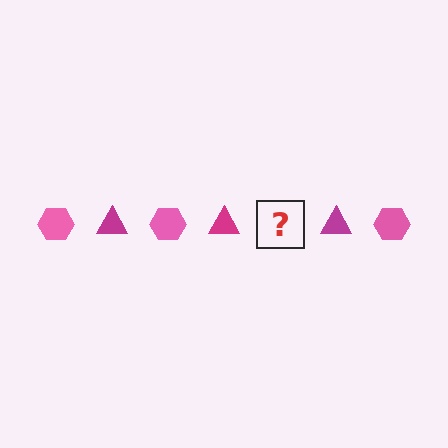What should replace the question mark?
The question mark should be replaced with a pink hexagon.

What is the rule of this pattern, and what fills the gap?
The rule is that the pattern alternates between pink hexagon and magenta triangle. The gap should be filled with a pink hexagon.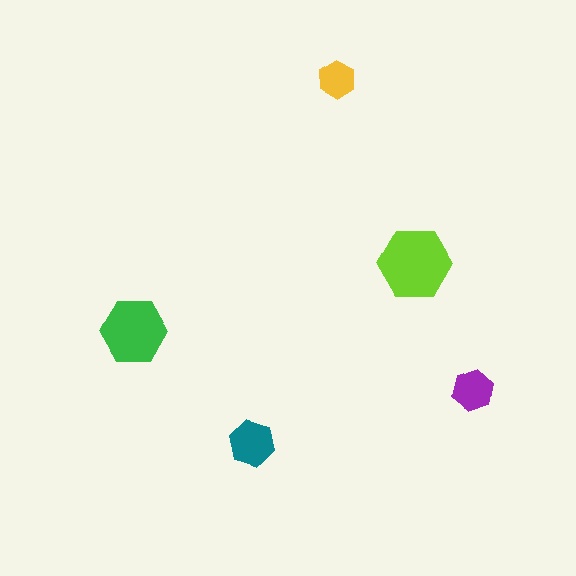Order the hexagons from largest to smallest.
the lime one, the green one, the teal one, the purple one, the yellow one.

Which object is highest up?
The yellow hexagon is topmost.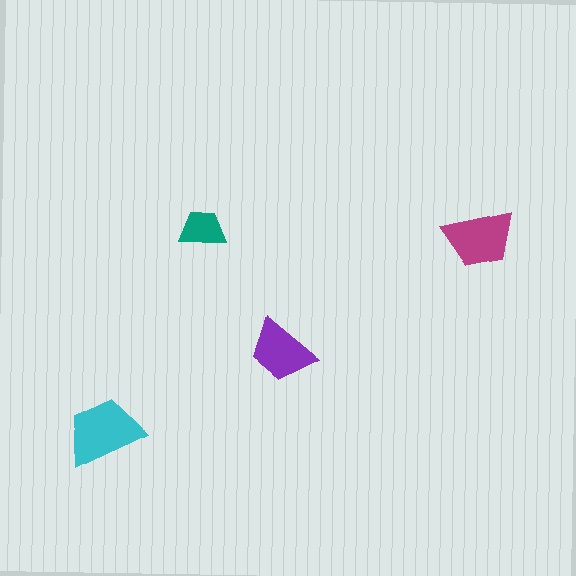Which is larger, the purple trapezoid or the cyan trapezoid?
The cyan one.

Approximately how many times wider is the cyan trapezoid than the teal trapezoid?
About 1.5 times wider.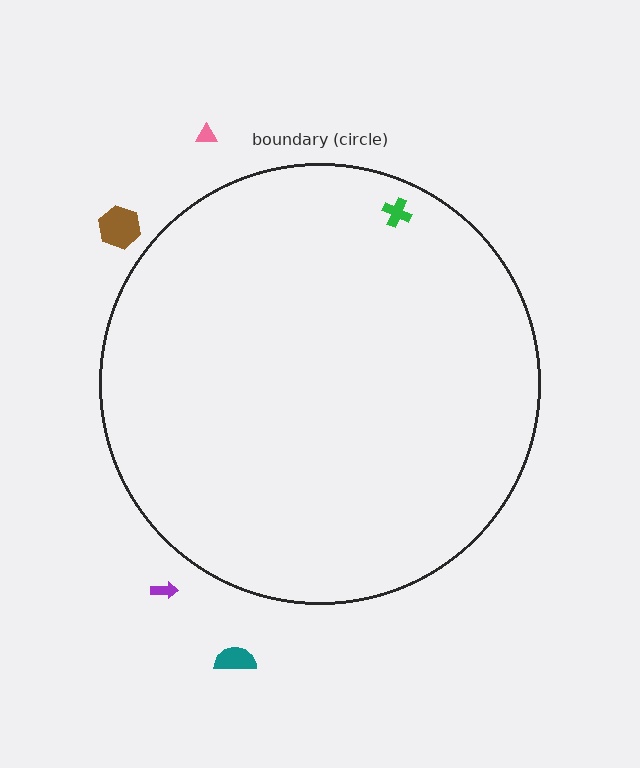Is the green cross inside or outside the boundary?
Inside.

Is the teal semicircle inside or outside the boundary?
Outside.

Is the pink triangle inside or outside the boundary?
Outside.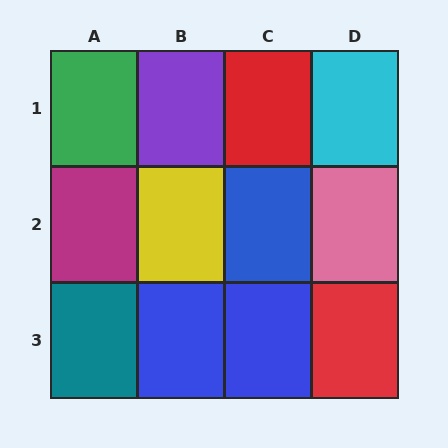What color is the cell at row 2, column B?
Yellow.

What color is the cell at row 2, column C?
Blue.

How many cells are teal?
1 cell is teal.